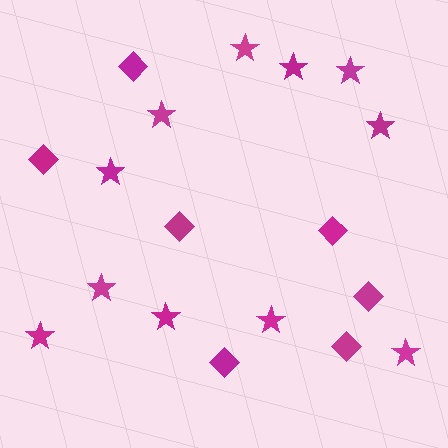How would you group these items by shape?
There are 2 groups: one group of stars (11) and one group of diamonds (7).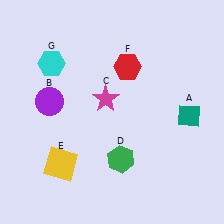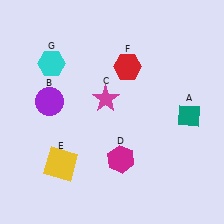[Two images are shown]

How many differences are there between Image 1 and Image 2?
There is 1 difference between the two images.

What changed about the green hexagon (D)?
In Image 1, D is green. In Image 2, it changed to magenta.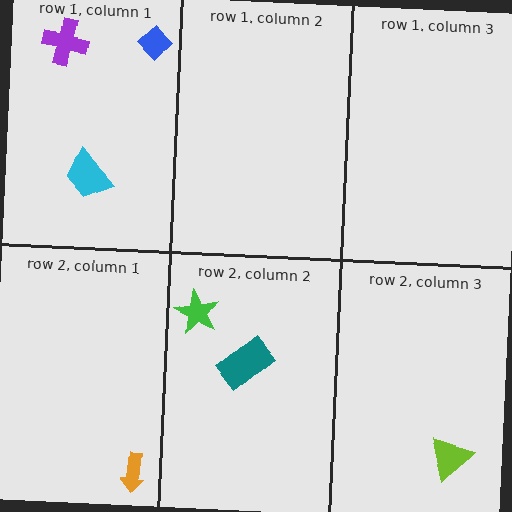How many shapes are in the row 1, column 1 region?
3.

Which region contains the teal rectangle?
The row 2, column 2 region.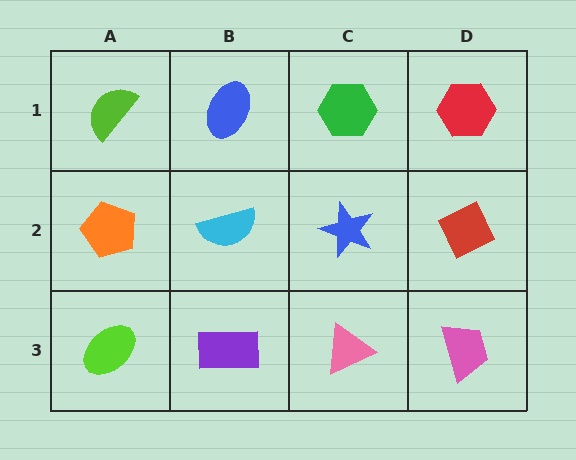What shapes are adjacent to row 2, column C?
A green hexagon (row 1, column C), a pink triangle (row 3, column C), a cyan semicircle (row 2, column B), a red diamond (row 2, column D).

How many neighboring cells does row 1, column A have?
2.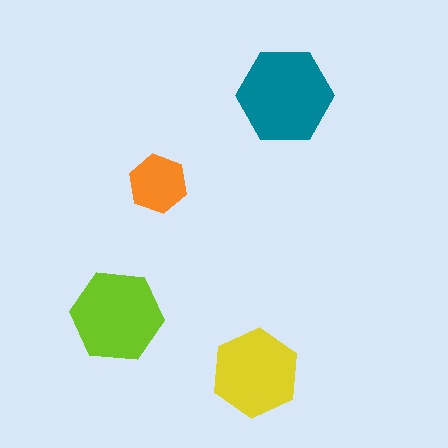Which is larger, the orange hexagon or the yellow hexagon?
The yellow one.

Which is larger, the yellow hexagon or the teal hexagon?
The teal one.